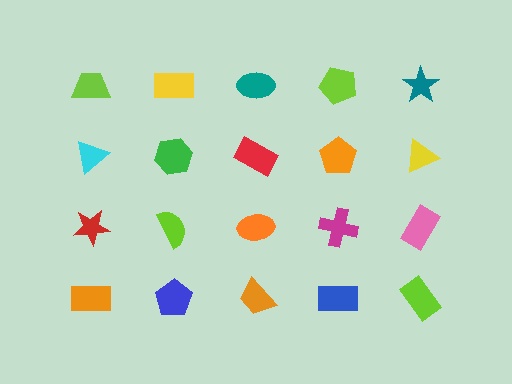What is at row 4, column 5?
A lime rectangle.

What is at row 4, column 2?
A blue pentagon.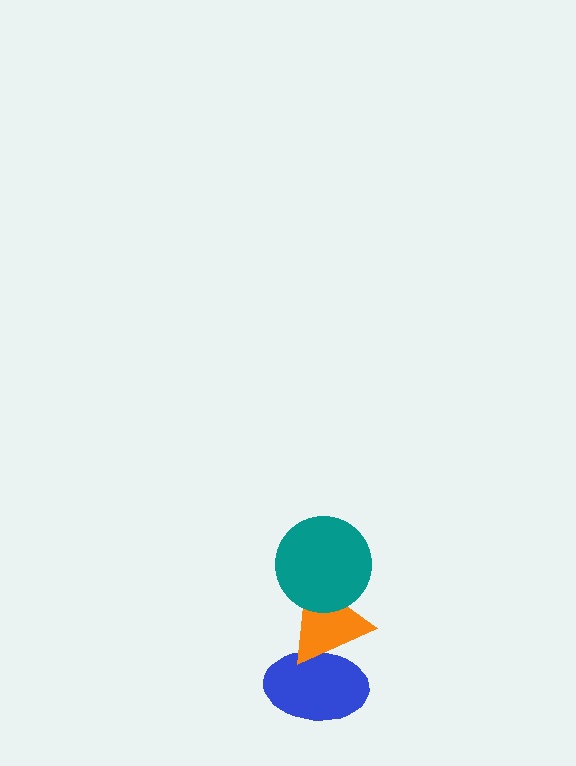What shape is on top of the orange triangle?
The teal circle is on top of the orange triangle.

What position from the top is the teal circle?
The teal circle is 1st from the top.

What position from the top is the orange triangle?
The orange triangle is 2nd from the top.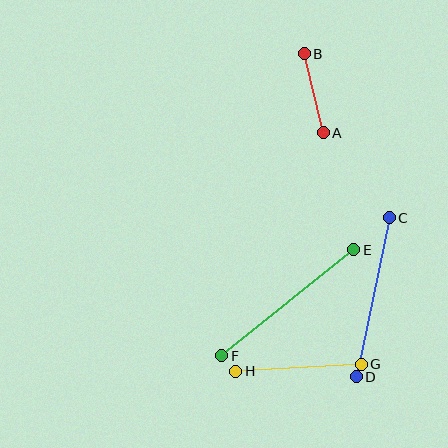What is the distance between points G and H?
The distance is approximately 126 pixels.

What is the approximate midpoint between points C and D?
The midpoint is at approximately (373, 297) pixels.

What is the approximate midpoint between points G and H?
The midpoint is at approximately (298, 368) pixels.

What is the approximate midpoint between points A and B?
The midpoint is at approximately (314, 93) pixels.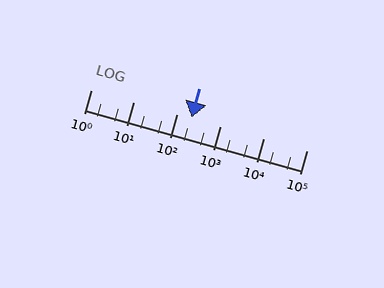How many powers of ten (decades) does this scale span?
The scale spans 5 decades, from 1 to 100000.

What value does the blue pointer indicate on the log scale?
The pointer indicates approximately 220.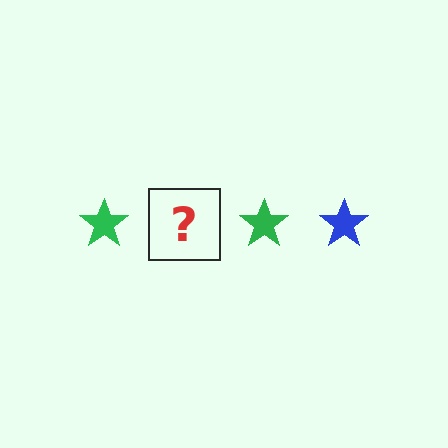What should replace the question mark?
The question mark should be replaced with a blue star.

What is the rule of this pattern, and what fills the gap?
The rule is that the pattern cycles through green, blue stars. The gap should be filled with a blue star.